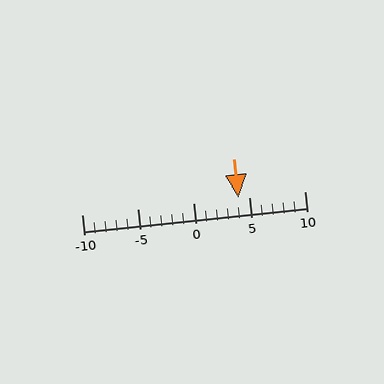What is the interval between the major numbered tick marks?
The major tick marks are spaced 5 units apart.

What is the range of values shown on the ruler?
The ruler shows values from -10 to 10.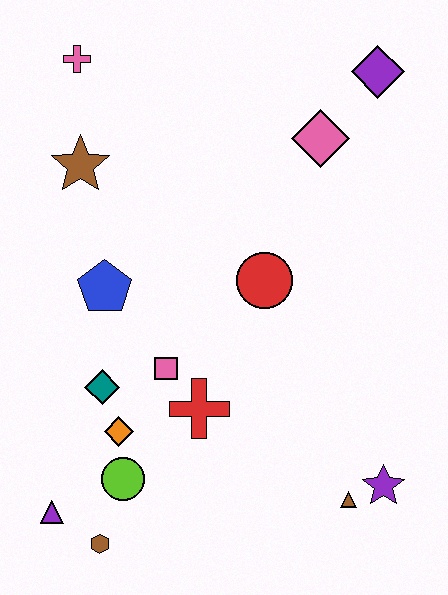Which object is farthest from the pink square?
The purple diamond is farthest from the pink square.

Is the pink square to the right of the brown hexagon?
Yes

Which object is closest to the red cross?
The pink square is closest to the red cross.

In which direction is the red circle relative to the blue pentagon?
The red circle is to the right of the blue pentagon.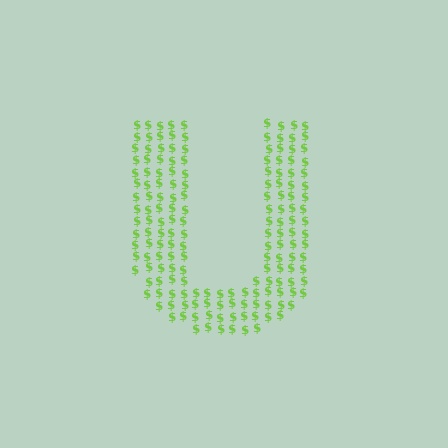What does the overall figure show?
The overall figure shows the letter U.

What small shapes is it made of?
It is made of small dollar signs.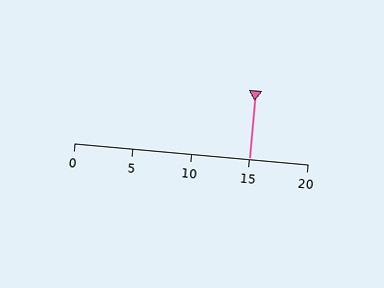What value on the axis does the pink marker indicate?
The marker indicates approximately 15.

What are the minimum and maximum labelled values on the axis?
The axis runs from 0 to 20.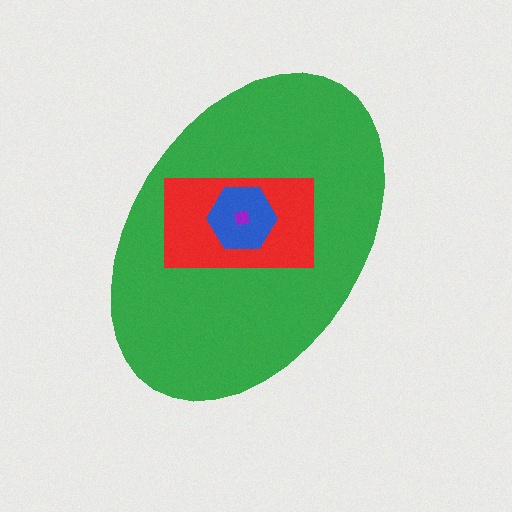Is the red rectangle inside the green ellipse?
Yes.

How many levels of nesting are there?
4.